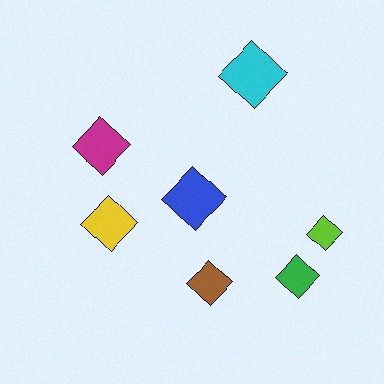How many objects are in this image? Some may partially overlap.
There are 7 objects.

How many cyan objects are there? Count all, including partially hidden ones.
There is 1 cyan object.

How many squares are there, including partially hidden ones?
There are no squares.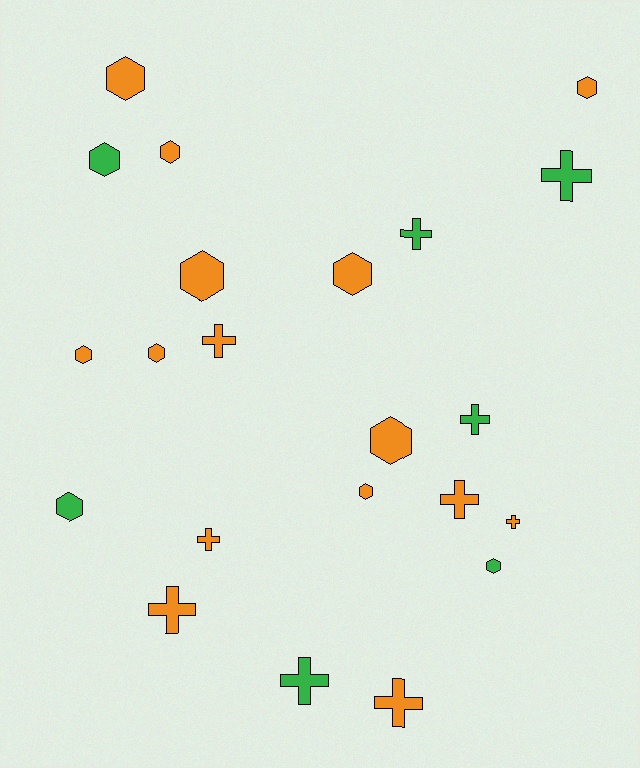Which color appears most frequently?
Orange, with 15 objects.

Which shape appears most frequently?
Hexagon, with 12 objects.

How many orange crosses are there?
There are 6 orange crosses.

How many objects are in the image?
There are 22 objects.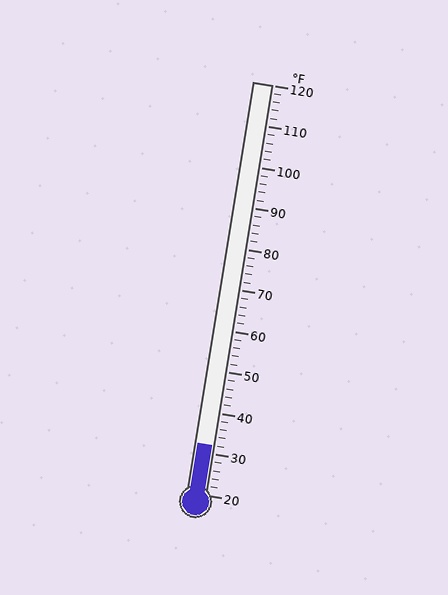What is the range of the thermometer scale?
The thermometer scale ranges from 20°F to 120°F.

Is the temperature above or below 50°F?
The temperature is below 50°F.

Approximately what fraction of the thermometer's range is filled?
The thermometer is filled to approximately 10% of its range.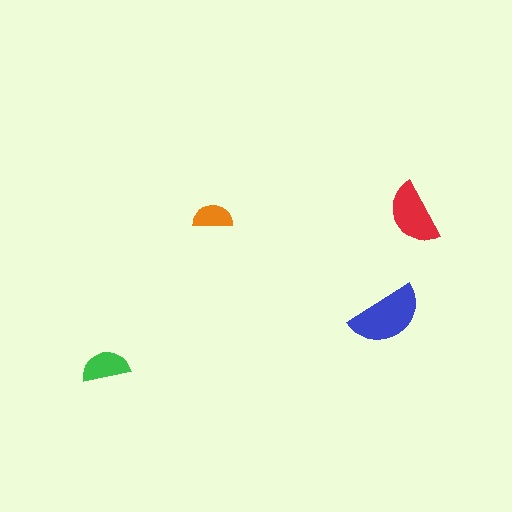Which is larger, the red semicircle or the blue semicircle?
The blue one.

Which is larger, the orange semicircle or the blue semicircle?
The blue one.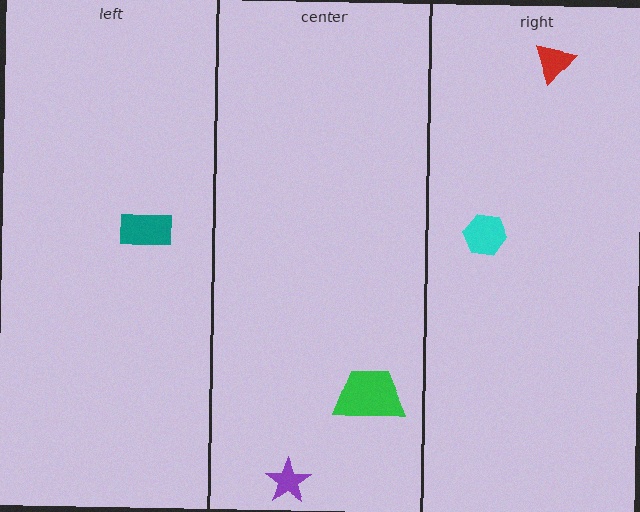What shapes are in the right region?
The cyan hexagon, the red triangle.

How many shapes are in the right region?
2.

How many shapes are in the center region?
2.